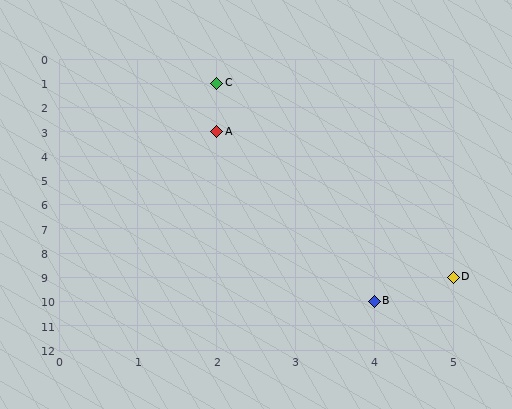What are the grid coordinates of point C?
Point C is at grid coordinates (2, 1).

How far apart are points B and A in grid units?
Points B and A are 2 columns and 7 rows apart (about 7.3 grid units diagonally).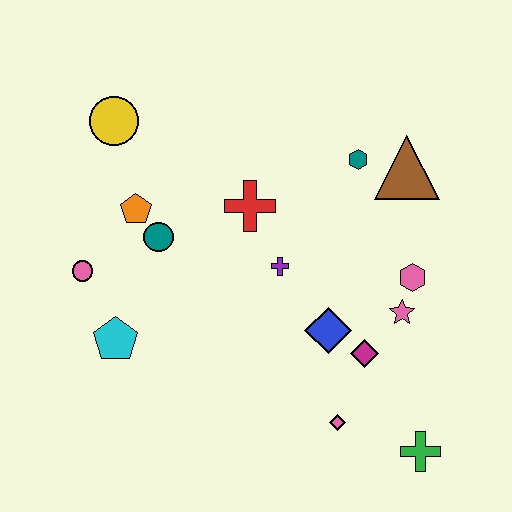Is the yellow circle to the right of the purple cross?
No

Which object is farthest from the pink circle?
The green cross is farthest from the pink circle.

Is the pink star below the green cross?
No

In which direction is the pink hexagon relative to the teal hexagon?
The pink hexagon is below the teal hexagon.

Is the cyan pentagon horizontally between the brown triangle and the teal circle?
No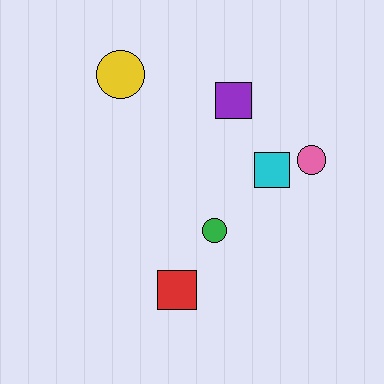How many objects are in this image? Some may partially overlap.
There are 6 objects.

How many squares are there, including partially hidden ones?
There are 3 squares.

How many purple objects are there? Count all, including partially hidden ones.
There is 1 purple object.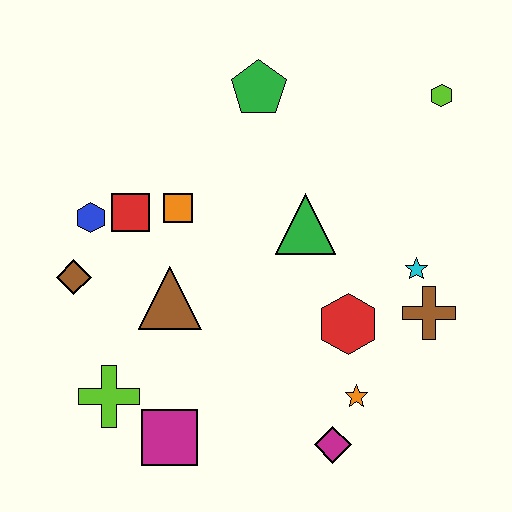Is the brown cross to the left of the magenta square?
No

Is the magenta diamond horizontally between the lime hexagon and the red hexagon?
No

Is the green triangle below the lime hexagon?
Yes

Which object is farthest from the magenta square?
The lime hexagon is farthest from the magenta square.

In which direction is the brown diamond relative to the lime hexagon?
The brown diamond is to the left of the lime hexagon.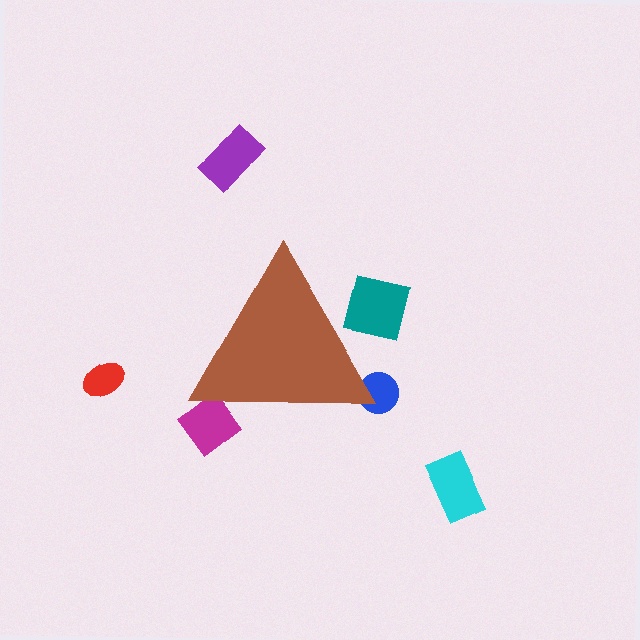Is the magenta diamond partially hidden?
Yes, the magenta diamond is partially hidden behind the brown triangle.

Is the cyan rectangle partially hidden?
No, the cyan rectangle is fully visible.